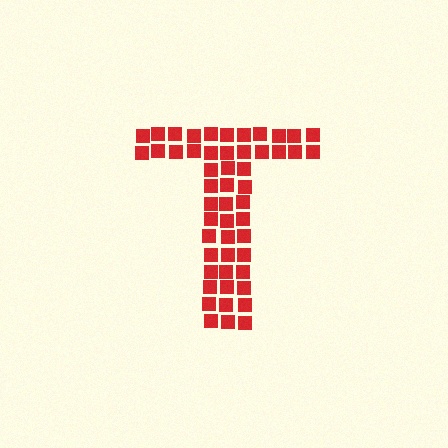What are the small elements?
The small elements are squares.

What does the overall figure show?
The overall figure shows the letter T.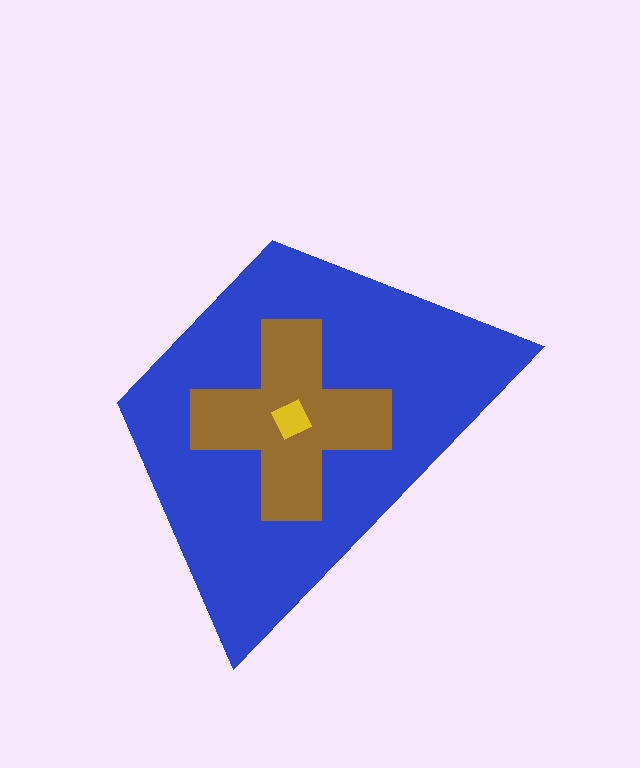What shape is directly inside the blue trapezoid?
The brown cross.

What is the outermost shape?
The blue trapezoid.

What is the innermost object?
The yellow square.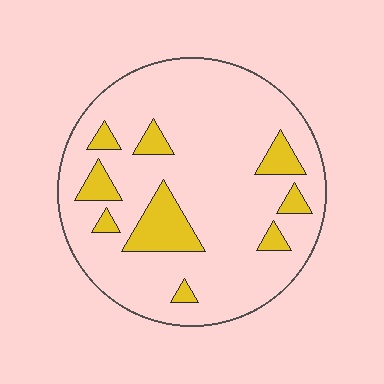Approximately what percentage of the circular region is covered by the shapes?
Approximately 15%.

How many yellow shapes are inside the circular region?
9.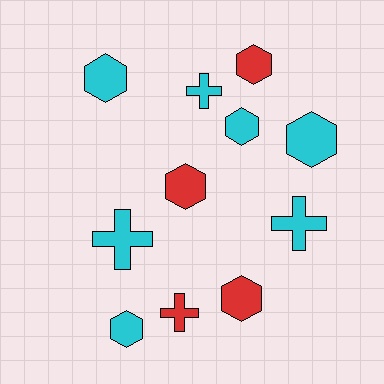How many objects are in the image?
There are 11 objects.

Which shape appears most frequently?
Hexagon, with 7 objects.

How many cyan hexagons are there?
There are 4 cyan hexagons.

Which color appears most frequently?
Cyan, with 7 objects.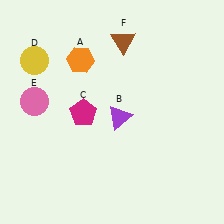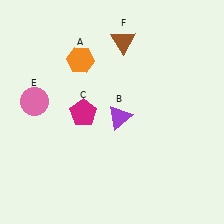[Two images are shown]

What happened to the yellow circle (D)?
The yellow circle (D) was removed in Image 2. It was in the top-left area of Image 1.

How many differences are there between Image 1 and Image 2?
There is 1 difference between the two images.